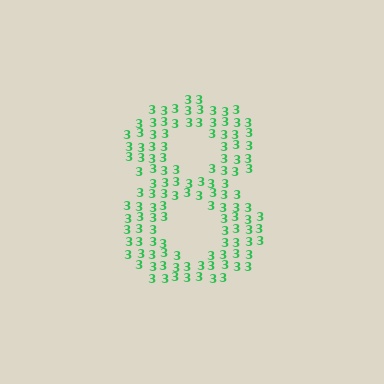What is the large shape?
The large shape is the digit 8.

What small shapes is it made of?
It is made of small digit 3's.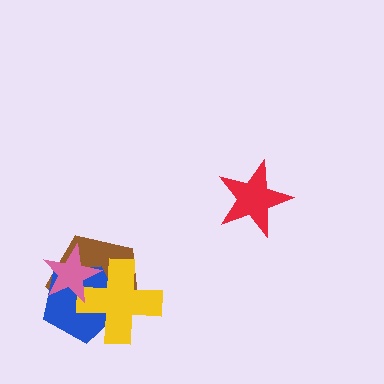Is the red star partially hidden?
No, no other shape covers it.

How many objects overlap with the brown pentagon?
3 objects overlap with the brown pentagon.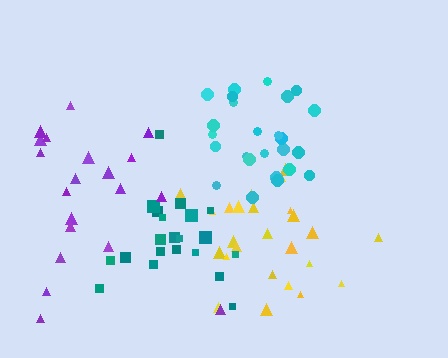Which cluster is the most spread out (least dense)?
Purple.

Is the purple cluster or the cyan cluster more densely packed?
Cyan.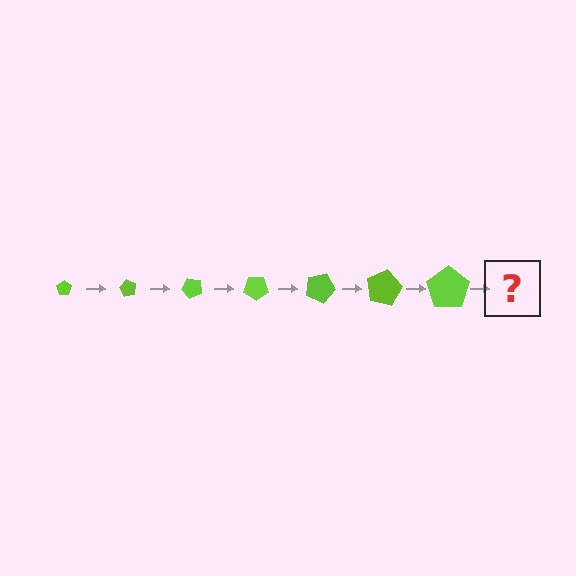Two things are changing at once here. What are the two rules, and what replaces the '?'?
The two rules are that the pentagon grows larger each step and it rotates 60 degrees each step. The '?' should be a pentagon, larger than the previous one and rotated 420 degrees from the start.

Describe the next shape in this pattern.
It should be a pentagon, larger than the previous one and rotated 420 degrees from the start.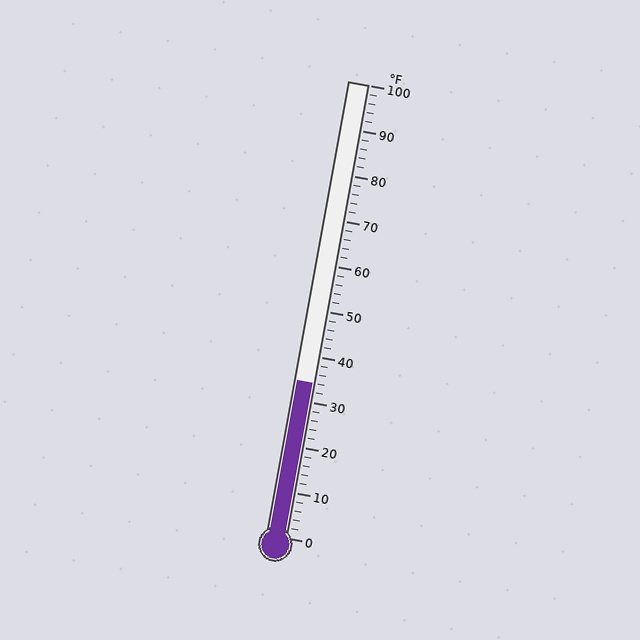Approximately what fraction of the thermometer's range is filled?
The thermometer is filled to approximately 35% of its range.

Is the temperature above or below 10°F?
The temperature is above 10°F.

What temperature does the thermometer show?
The thermometer shows approximately 34°F.